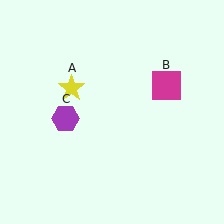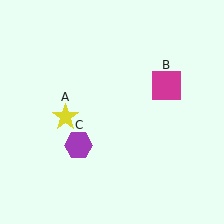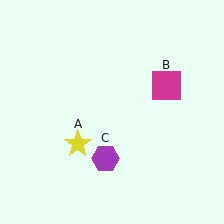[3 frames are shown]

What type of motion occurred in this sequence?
The yellow star (object A), purple hexagon (object C) rotated counterclockwise around the center of the scene.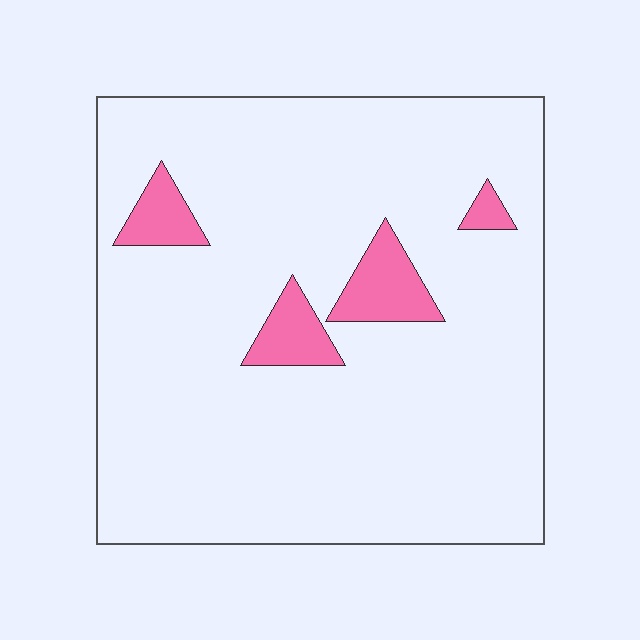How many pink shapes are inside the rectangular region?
4.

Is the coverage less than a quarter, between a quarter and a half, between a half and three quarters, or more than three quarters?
Less than a quarter.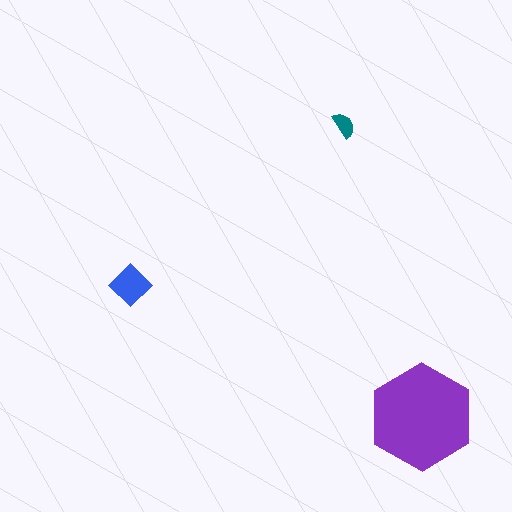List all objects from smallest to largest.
The teal semicircle, the blue diamond, the purple hexagon.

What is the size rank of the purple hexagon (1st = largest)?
1st.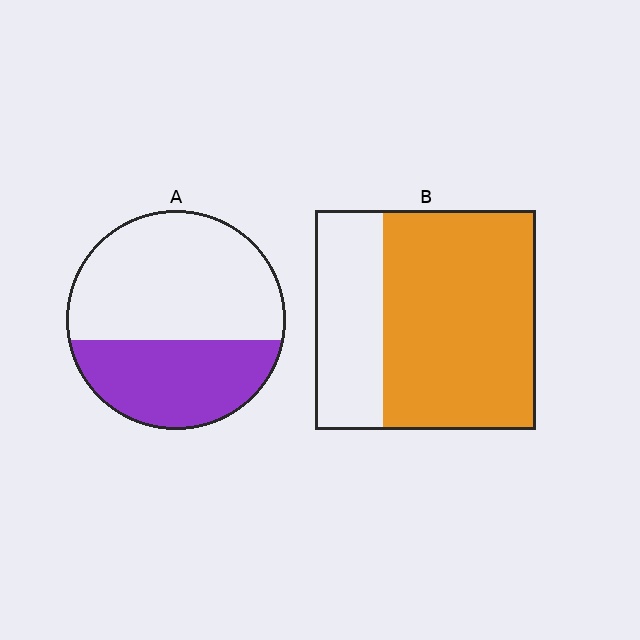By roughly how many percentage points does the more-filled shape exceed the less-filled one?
By roughly 30 percentage points (B over A).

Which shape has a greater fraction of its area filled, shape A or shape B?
Shape B.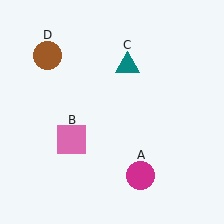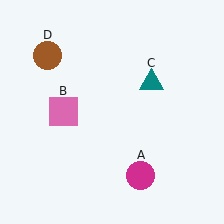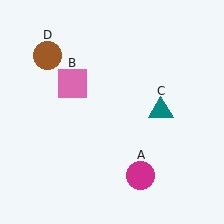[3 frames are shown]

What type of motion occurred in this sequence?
The pink square (object B), teal triangle (object C) rotated clockwise around the center of the scene.